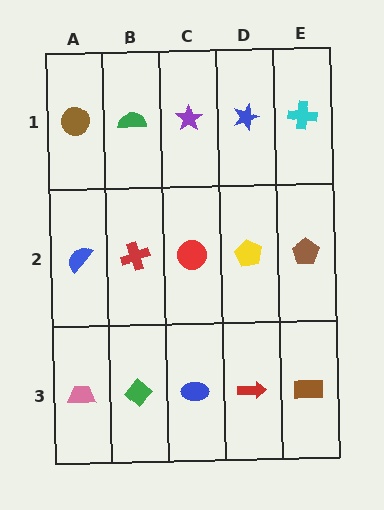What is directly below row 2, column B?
A green diamond.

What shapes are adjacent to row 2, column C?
A purple star (row 1, column C), a blue ellipse (row 3, column C), a red cross (row 2, column B), a yellow pentagon (row 2, column D).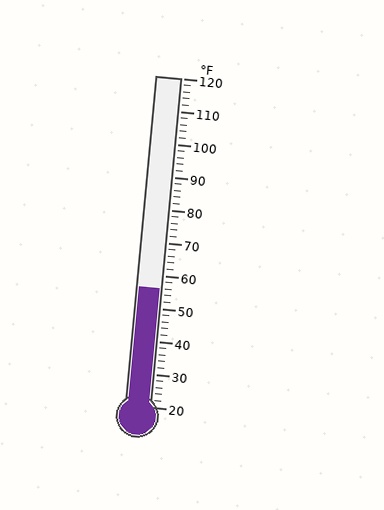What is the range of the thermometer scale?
The thermometer scale ranges from 20°F to 120°F.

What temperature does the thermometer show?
The thermometer shows approximately 56°F.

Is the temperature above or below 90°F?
The temperature is below 90°F.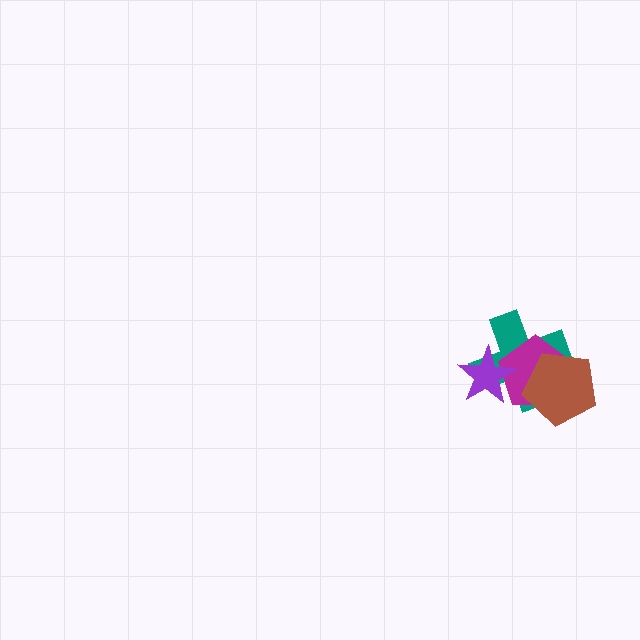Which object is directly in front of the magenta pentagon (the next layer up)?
The purple star is directly in front of the magenta pentagon.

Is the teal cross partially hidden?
Yes, it is partially covered by another shape.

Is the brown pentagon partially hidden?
No, no other shape covers it.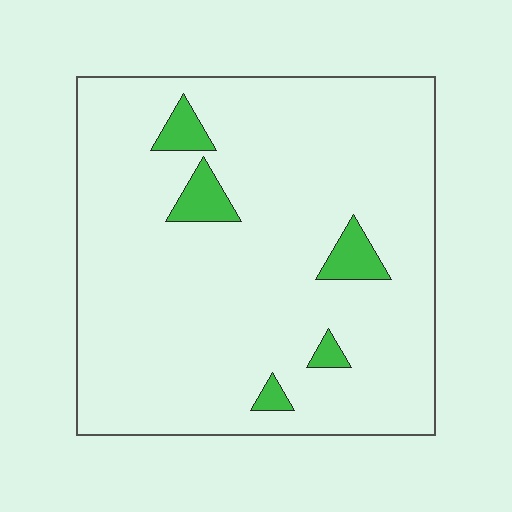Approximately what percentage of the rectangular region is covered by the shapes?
Approximately 5%.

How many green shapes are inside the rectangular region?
5.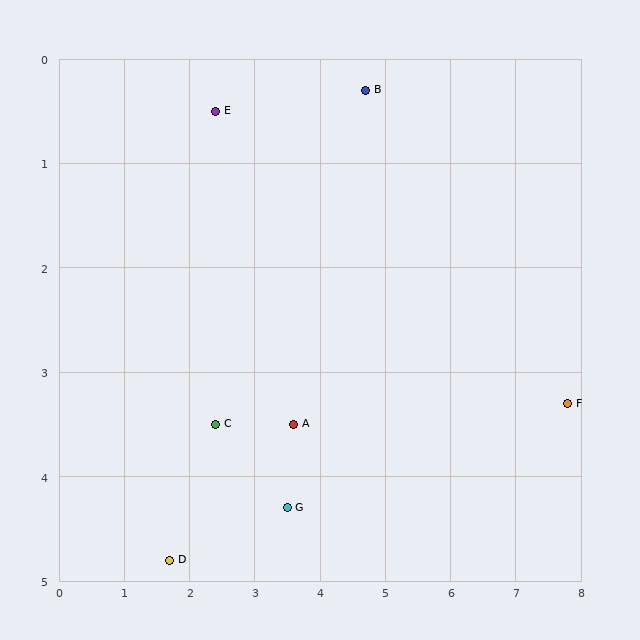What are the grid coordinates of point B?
Point B is at approximately (4.7, 0.3).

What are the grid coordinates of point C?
Point C is at approximately (2.4, 3.5).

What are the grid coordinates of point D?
Point D is at approximately (1.7, 4.8).